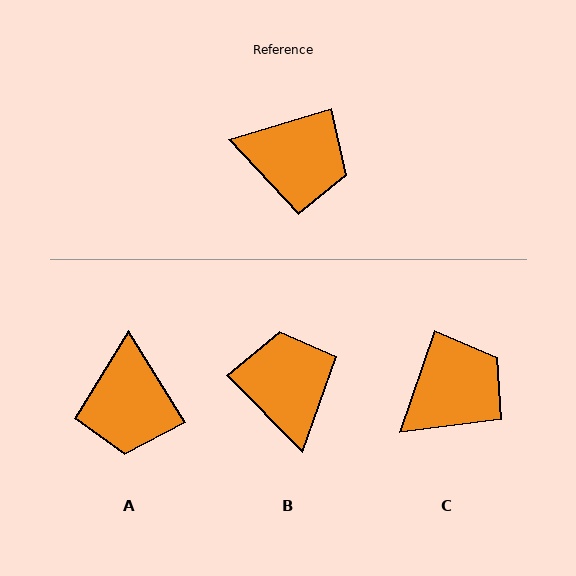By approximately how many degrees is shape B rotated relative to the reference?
Approximately 117 degrees counter-clockwise.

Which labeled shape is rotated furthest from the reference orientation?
B, about 117 degrees away.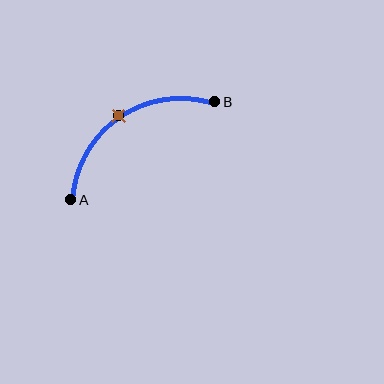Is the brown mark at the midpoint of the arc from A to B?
Yes. The brown mark lies on the arc at equal arc-length from both A and B — it is the arc midpoint.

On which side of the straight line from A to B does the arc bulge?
The arc bulges above and to the left of the straight line connecting A and B.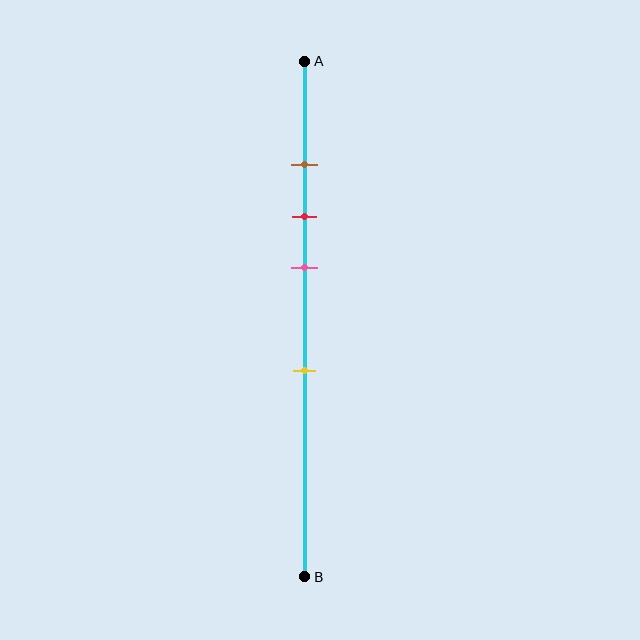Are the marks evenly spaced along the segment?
No, the marks are not evenly spaced.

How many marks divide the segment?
There are 4 marks dividing the segment.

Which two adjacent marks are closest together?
The brown and red marks are the closest adjacent pair.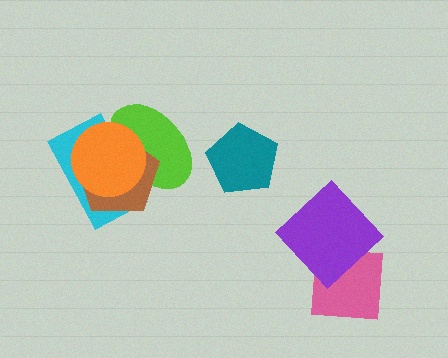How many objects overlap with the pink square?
1 object overlaps with the pink square.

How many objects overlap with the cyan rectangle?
3 objects overlap with the cyan rectangle.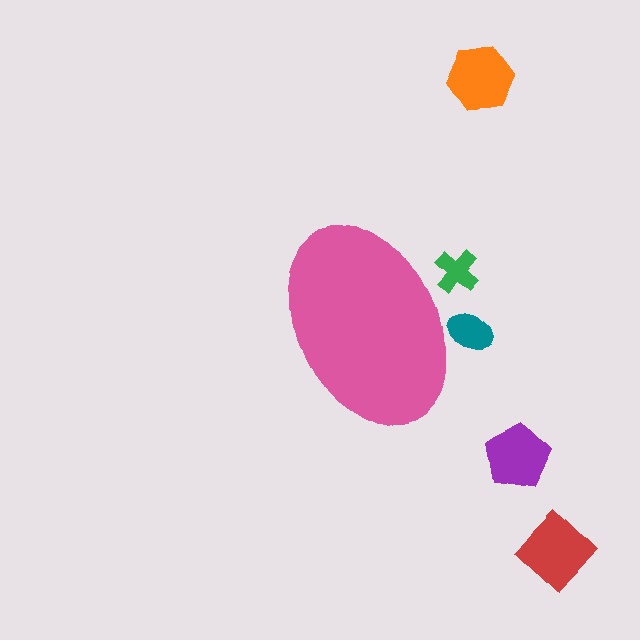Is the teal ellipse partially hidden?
Yes, the teal ellipse is partially hidden behind the pink ellipse.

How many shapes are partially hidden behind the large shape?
2 shapes are partially hidden.